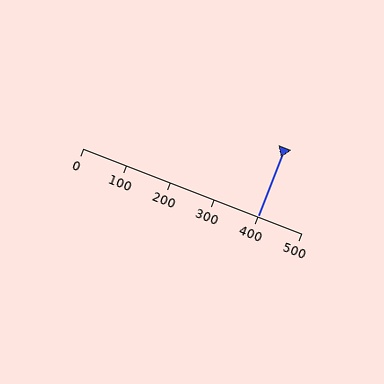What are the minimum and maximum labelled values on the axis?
The axis runs from 0 to 500.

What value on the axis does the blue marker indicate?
The marker indicates approximately 400.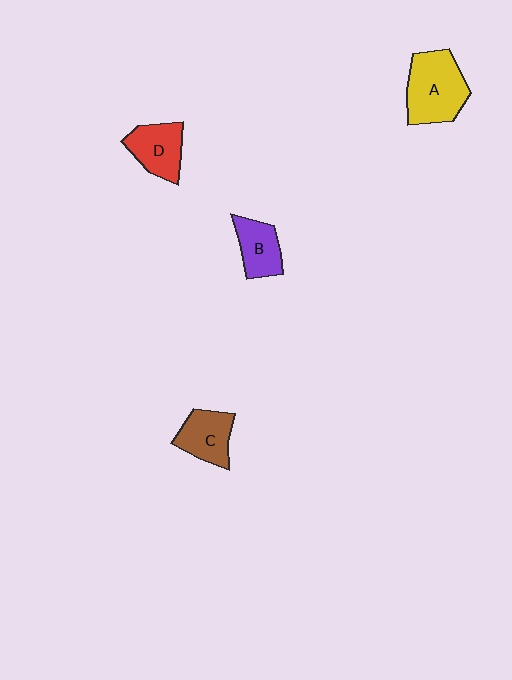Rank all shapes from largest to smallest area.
From largest to smallest: A (yellow), D (red), C (brown), B (purple).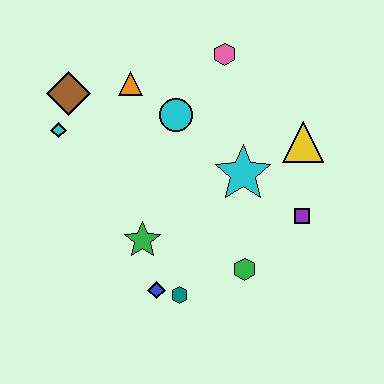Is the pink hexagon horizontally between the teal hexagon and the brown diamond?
No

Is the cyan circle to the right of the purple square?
No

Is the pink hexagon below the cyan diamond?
No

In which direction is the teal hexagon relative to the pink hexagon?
The teal hexagon is below the pink hexagon.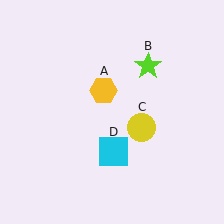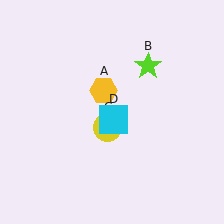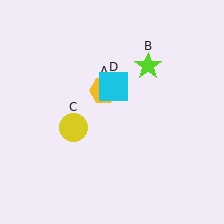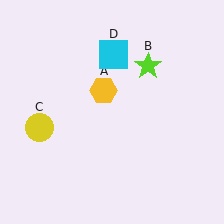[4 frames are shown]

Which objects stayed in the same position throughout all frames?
Yellow hexagon (object A) and lime star (object B) remained stationary.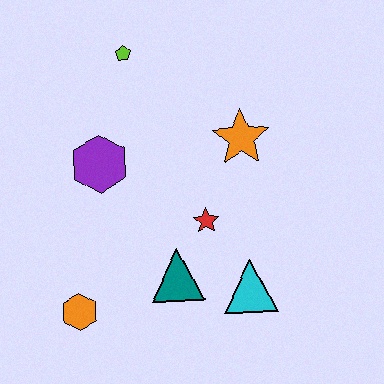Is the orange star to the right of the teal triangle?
Yes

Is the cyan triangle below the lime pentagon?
Yes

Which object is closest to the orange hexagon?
The teal triangle is closest to the orange hexagon.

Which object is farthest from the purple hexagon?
The cyan triangle is farthest from the purple hexagon.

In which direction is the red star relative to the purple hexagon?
The red star is to the right of the purple hexagon.